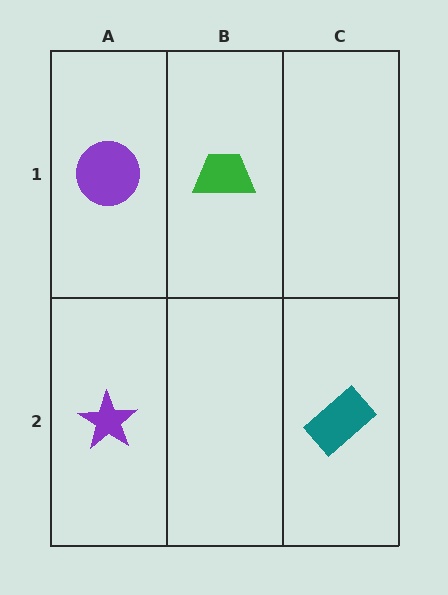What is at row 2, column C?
A teal rectangle.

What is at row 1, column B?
A green trapezoid.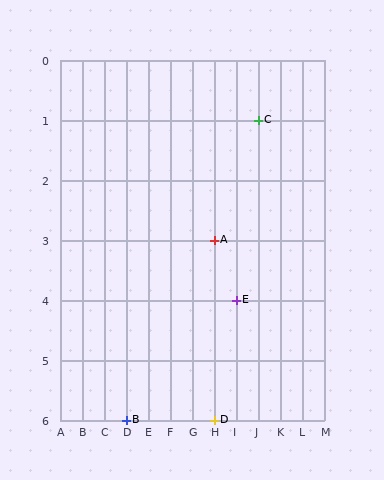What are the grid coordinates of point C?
Point C is at grid coordinates (J, 1).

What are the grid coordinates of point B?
Point B is at grid coordinates (D, 6).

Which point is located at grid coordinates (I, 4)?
Point E is at (I, 4).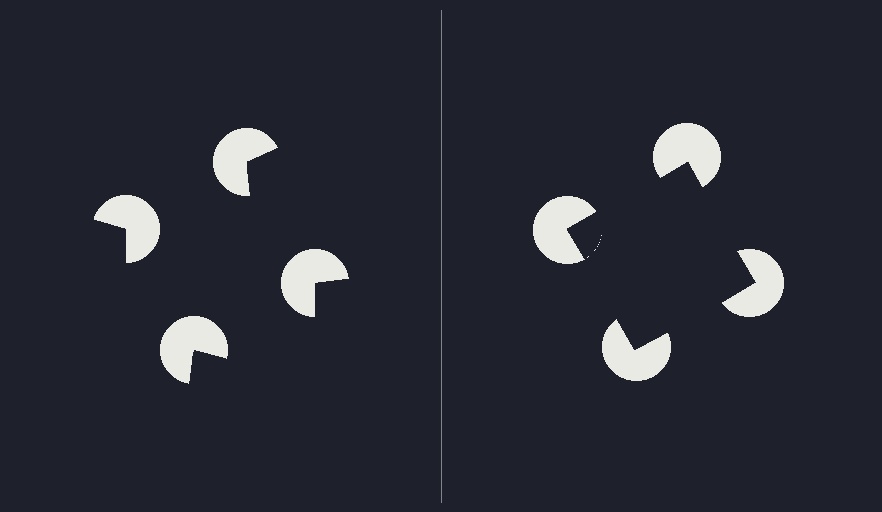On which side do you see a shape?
An illusory square appears on the right side. On the left side the wedge cuts are rotated, so no coherent shape forms.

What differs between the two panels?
The pac-man discs are positioned identically on both sides; only the wedge orientations differ. On the right they align to a square; on the left they are misaligned.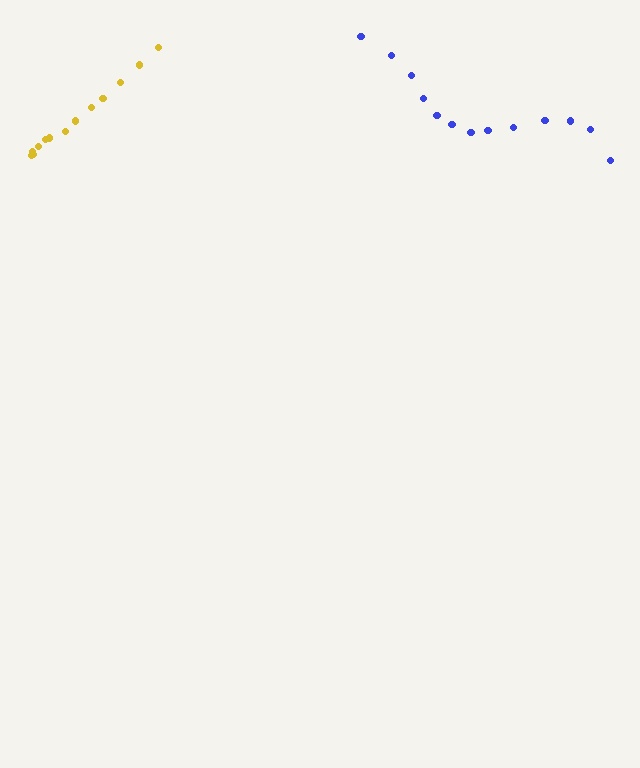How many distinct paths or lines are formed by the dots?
There are 2 distinct paths.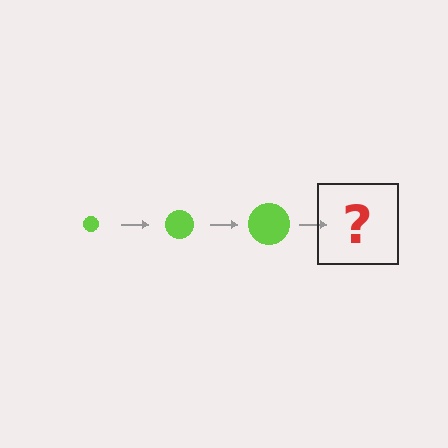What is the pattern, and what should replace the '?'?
The pattern is that the circle gets progressively larger each step. The '?' should be a lime circle, larger than the previous one.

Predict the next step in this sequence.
The next step is a lime circle, larger than the previous one.